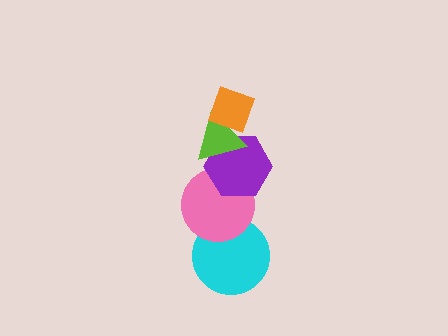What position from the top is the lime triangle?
The lime triangle is 2nd from the top.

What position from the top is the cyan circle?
The cyan circle is 5th from the top.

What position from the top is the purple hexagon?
The purple hexagon is 3rd from the top.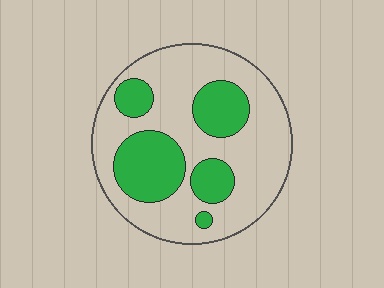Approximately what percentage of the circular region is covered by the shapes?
Approximately 30%.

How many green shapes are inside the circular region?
5.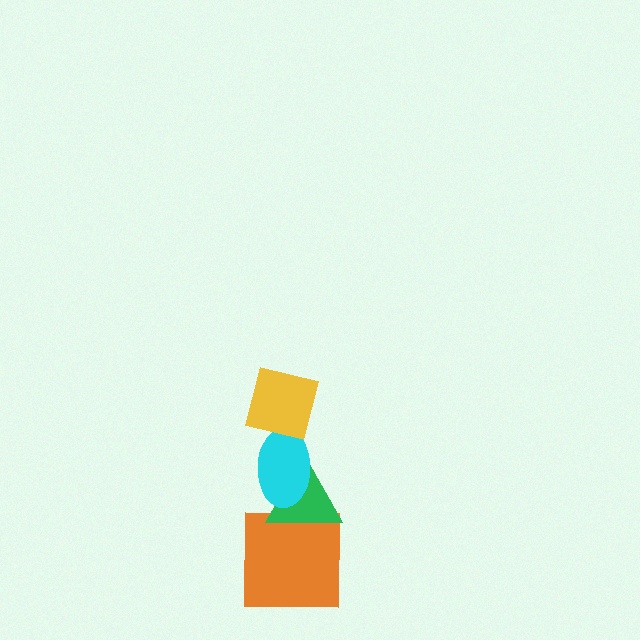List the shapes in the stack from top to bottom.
From top to bottom: the yellow square, the cyan ellipse, the green triangle, the orange square.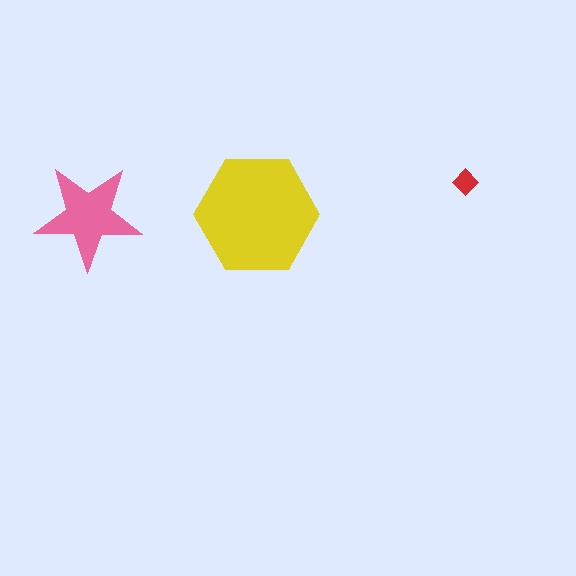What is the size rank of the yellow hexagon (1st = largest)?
1st.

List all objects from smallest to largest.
The red diamond, the pink star, the yellow hexagon.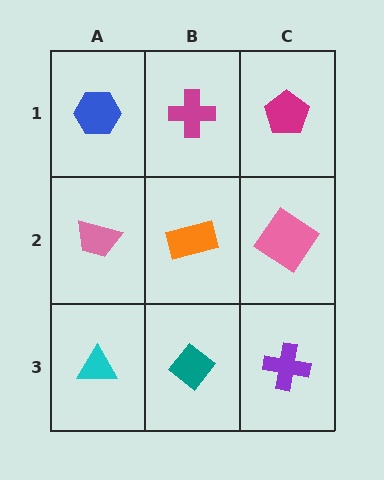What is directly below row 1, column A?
A pink trapezoid.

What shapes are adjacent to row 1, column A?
A pink trapezoid (row 2, column A), a magenta cross (row 1, column B).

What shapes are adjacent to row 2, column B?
A magenta cross (row 1, column B), a teal diamond (row 3, column B), a pink trapezoid (row 2, column A), a pink diamond (row 2, column C).